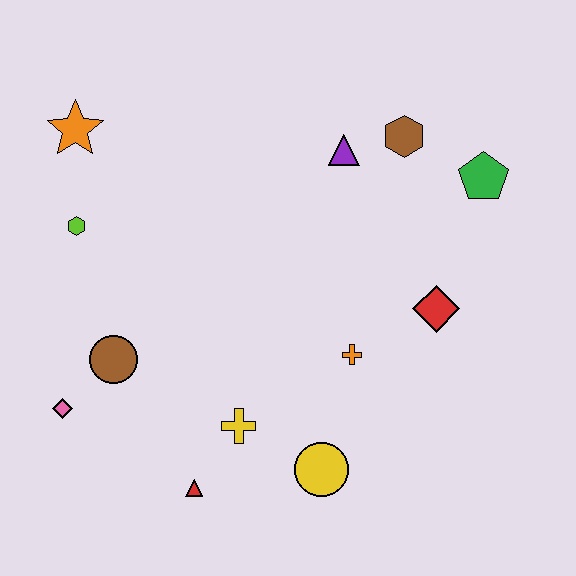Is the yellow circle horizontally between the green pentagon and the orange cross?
No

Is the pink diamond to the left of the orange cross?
Yes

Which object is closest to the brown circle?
The pink diamond is closest to the brown circle.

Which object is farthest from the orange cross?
The orange star is farthest from the orange cross.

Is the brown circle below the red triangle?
No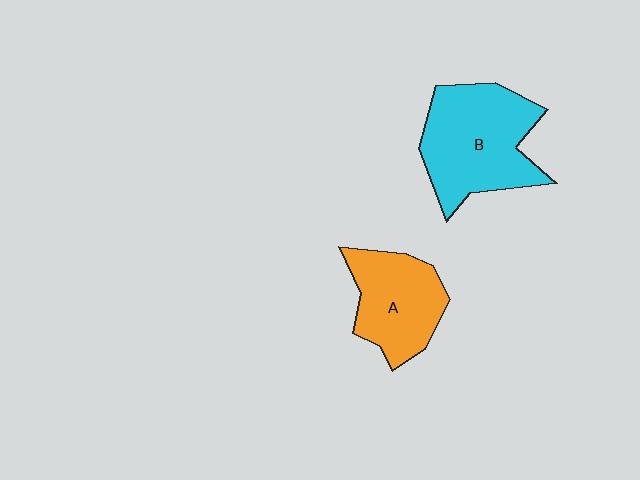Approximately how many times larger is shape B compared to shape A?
Approximately 1.4 times.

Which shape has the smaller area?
Shape A (orange).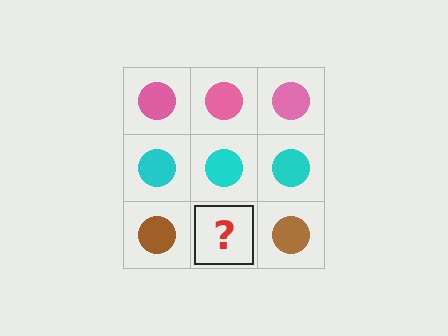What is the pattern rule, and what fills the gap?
The rule is that each row has a consistent color. The gap should be filled with a brown circle.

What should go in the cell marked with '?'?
The missing cell should contain a brown circle.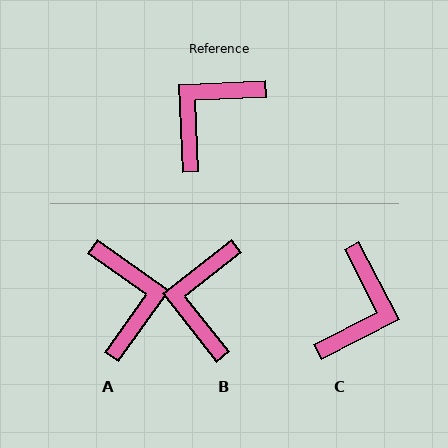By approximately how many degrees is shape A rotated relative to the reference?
Approximately 128 degrees clockwise.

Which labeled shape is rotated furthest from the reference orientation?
C, about 155 degrees away.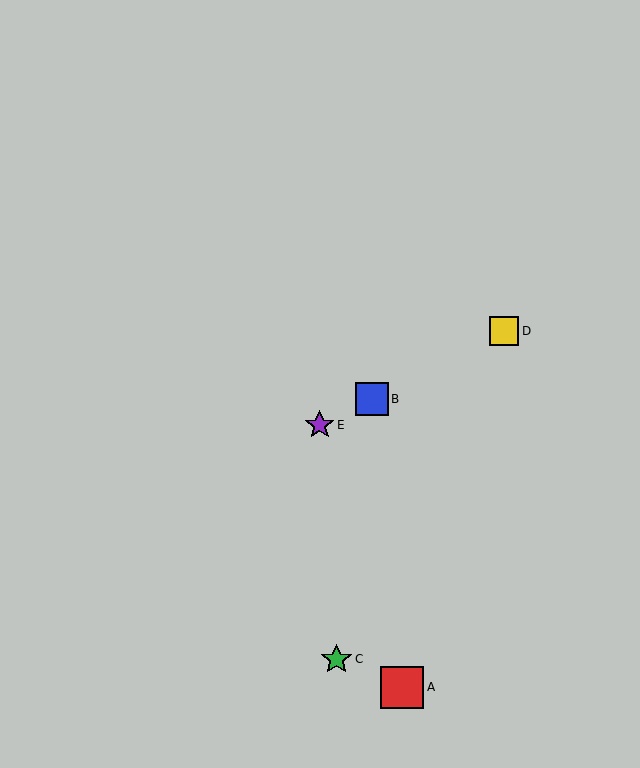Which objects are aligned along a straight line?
Objects B, D, E are aligned along a straight line.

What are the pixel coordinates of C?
Object C is at (336, 659).